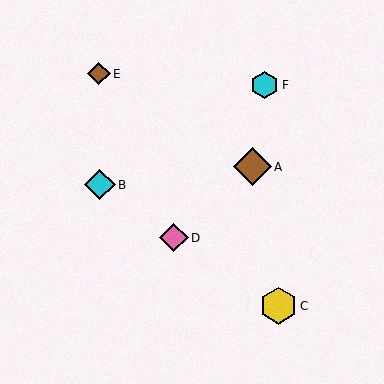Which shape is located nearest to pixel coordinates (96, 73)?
The brown diamond (labeled E) at (99, 74) is nearest to that location.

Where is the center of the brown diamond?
The center of the brown diamond is at (253, 167).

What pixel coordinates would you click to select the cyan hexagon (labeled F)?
Click at (265, 85) to select the cyan hexagon F.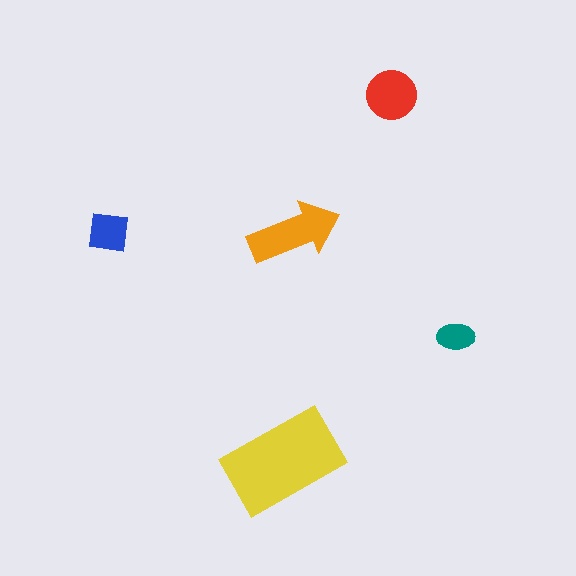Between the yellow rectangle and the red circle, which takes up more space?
The yellow rectangle.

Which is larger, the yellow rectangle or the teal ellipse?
The yellow rectangle.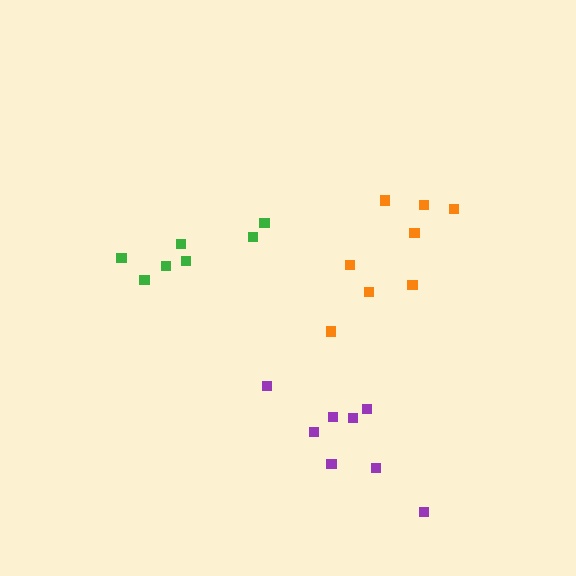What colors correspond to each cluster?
The clusters are colored: purple, orange, green.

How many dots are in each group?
Group 1: 8 dots, Group 2: 8 dots, Group 3: 7 dots (23 total).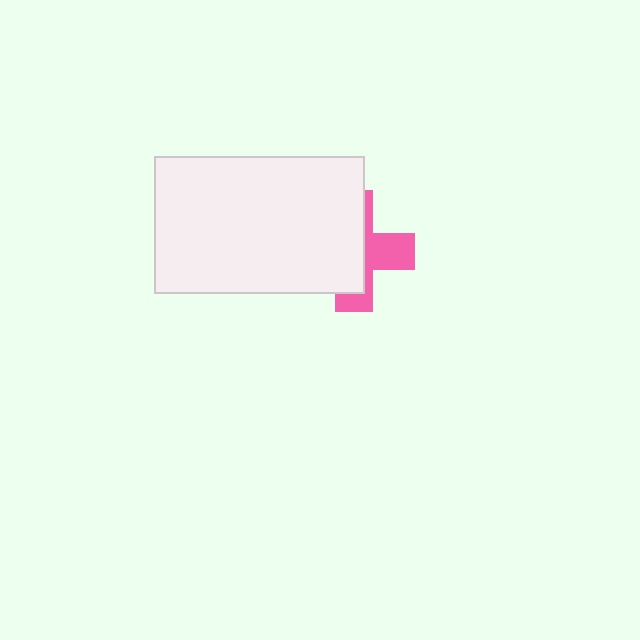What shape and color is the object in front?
The object in front is a white rectangle.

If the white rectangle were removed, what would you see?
You would see the complete pink cross.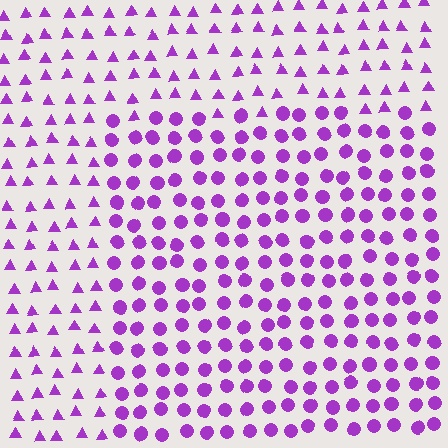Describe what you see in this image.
The image is filled with small purple elements arranged in a uniform grid. A rectangle-shaped region contains circles, while the surrounding area contains triangles. The boundary is defined purely by the change in element shape.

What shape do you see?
I see a rectangle.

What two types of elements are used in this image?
The image uses circles inside the rectangle region and triangles outside it.